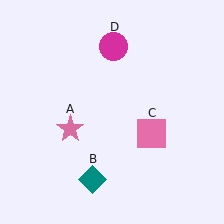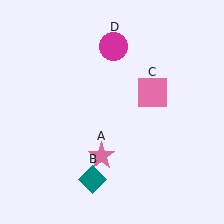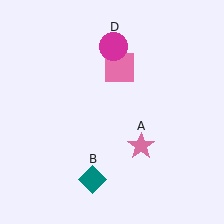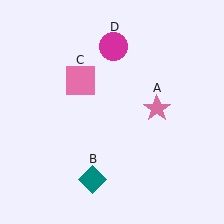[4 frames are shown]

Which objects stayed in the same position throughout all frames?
Teal diamond (object B) and magenta circle (object D) remained stationary.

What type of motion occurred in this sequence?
The pink star (object A), pink square (object C) rotated counterclockwise around the center of the scene.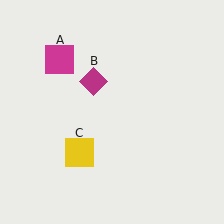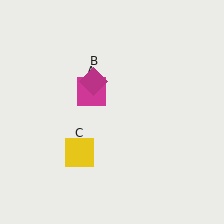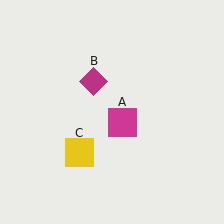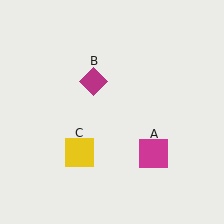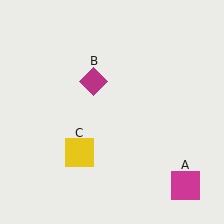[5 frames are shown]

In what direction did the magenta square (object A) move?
The magenta square (object A) moved down and to the right.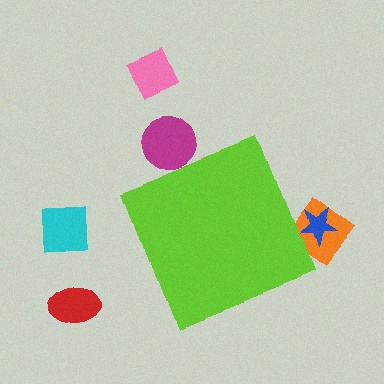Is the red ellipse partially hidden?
No, the red ellipse is fully visible.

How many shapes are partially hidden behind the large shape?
3 shapes are partially hidden.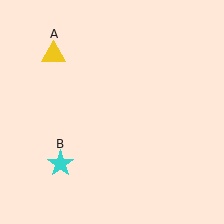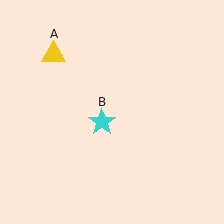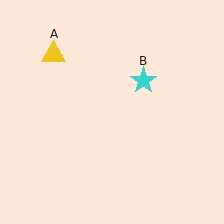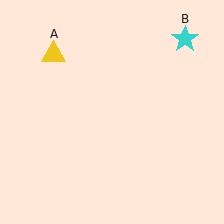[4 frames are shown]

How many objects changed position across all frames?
1 object changed position: cyan star (object B).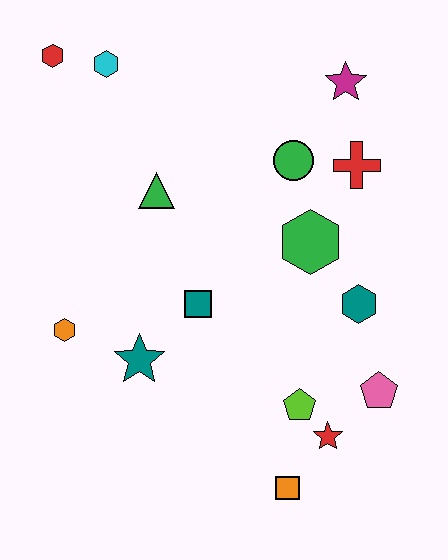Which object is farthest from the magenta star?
The orange square is farthest from the magenta star.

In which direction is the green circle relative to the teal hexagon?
The green circle is above the teal hexagon.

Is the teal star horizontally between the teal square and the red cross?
No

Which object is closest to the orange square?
The red star is closest to the orange square.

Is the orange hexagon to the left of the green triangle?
Yes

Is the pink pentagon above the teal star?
No